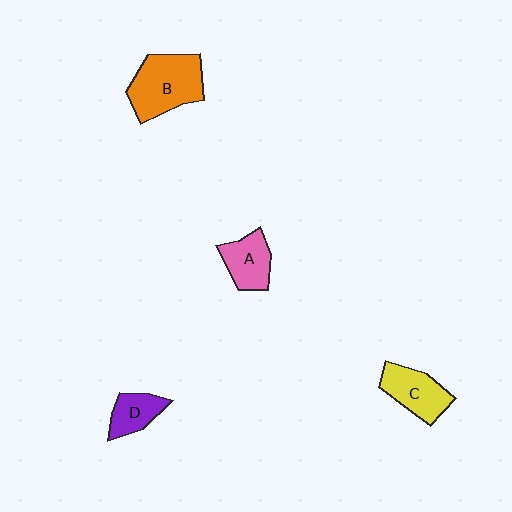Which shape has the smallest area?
Shape D (purple).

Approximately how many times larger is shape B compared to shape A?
Approximately 1.7 times.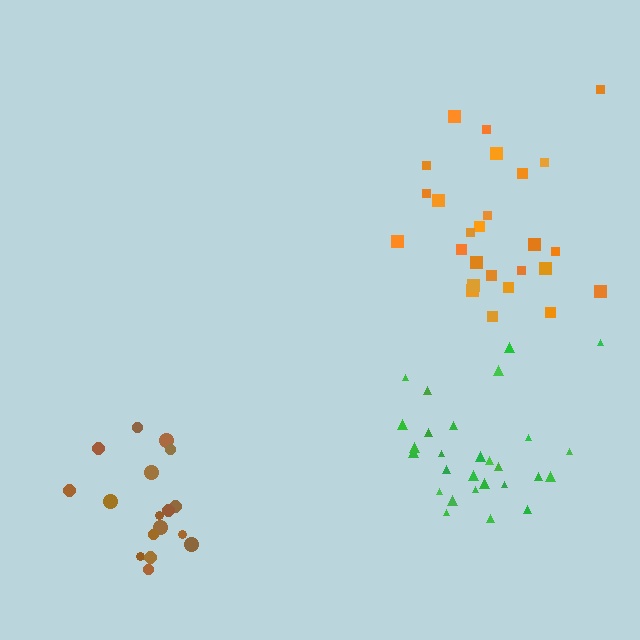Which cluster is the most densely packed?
Green.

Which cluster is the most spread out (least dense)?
Orange.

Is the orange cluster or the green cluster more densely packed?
Green.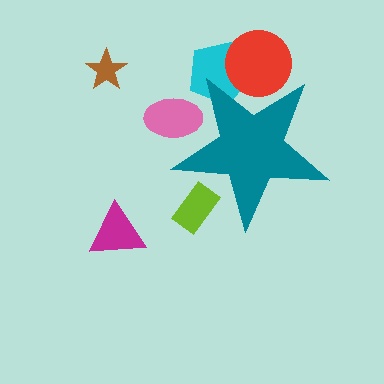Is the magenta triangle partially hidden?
No, the magenta triangle is fully visible.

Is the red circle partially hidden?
Yes, the red circle is partially hidden behind the teal star.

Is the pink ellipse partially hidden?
Yes, the pink ellipse is partially hidden behind the teal star.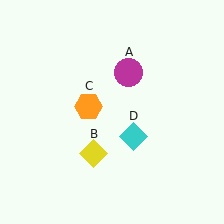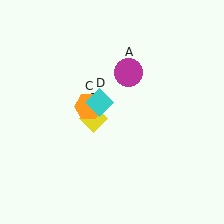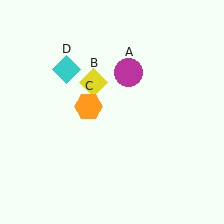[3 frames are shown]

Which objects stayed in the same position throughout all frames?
Magenta circle (object A) and orange hexagon (object C) remained stationary.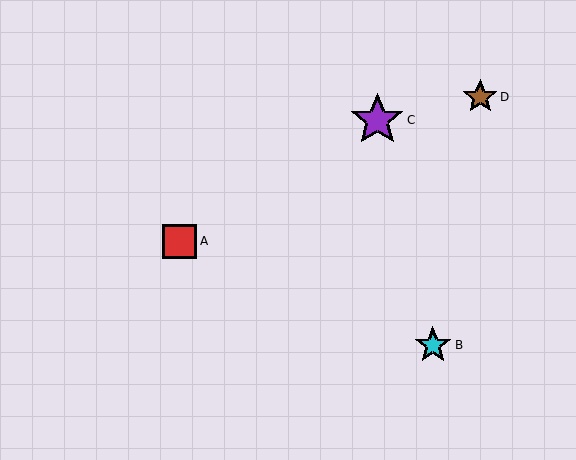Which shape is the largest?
The purple star (labeled C) is the largest.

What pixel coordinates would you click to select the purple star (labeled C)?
Click at (377, 120) to select the purple star C.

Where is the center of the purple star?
The center of the purple star is at (377, 120).